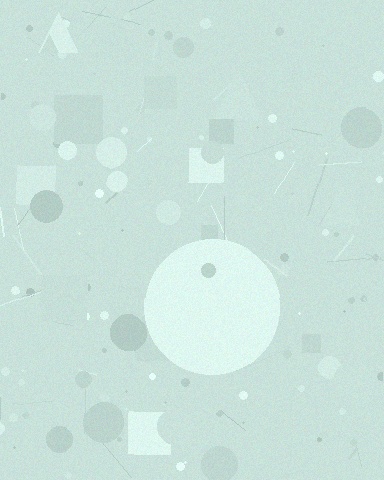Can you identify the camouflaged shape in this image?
The camouflaged shape is a circle.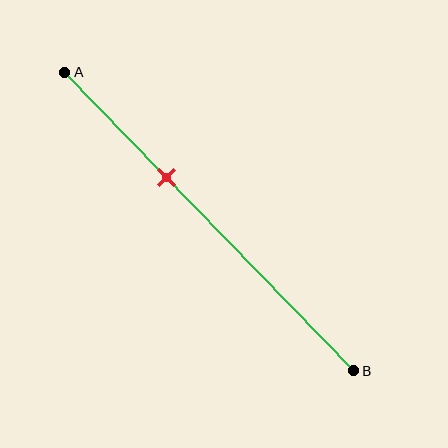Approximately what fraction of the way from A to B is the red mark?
The red mark is approximately 35% of the way from A to B.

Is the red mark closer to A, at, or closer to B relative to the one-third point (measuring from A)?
The red mark is approximately at the one-third point of segment AB.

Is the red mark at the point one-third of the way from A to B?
Yes, the mark is approximately at the one-third point.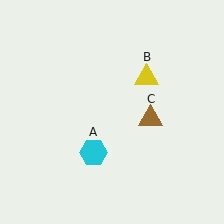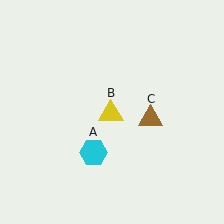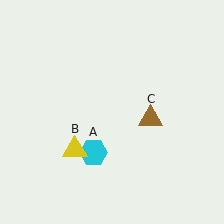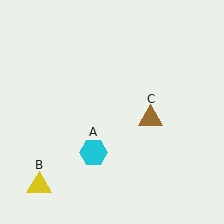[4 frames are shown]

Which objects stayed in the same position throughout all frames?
Cyan hexagon (object A) and brown triangle (object C) remained stationary.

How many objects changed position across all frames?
1 object changed position: yellow triangle (object B).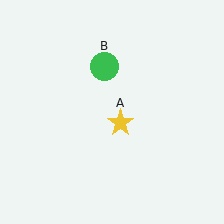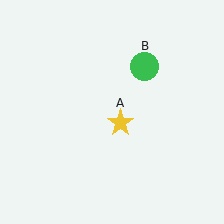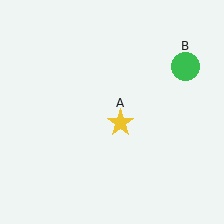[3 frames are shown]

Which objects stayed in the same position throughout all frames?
Yellow star (object A) remained stationary.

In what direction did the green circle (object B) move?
The green circle (object B) moved right.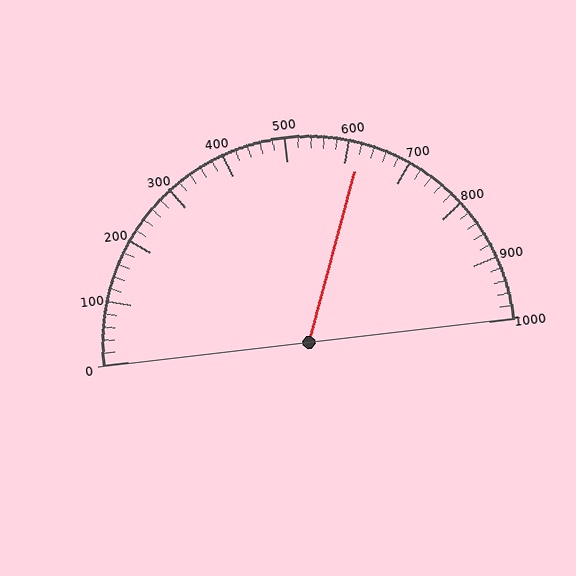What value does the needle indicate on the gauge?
The needle indicates approximately 620.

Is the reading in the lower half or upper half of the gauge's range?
The reading is in the upper half of the range (0 to 1000).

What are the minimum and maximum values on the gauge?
The gauge ranges from 0 to 1000.